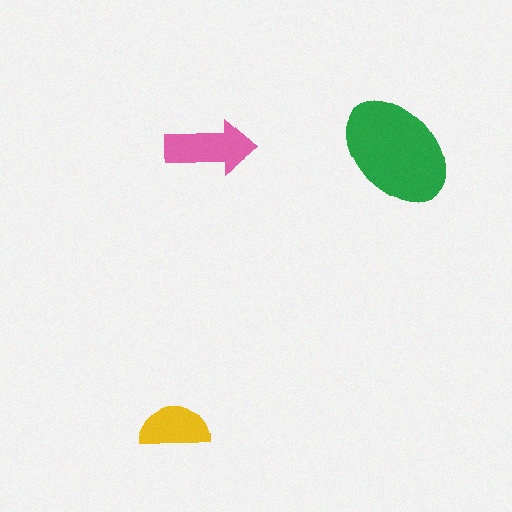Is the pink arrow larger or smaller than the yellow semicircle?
Larger.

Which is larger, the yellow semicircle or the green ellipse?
The green ellipse.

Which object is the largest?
The green ellipse.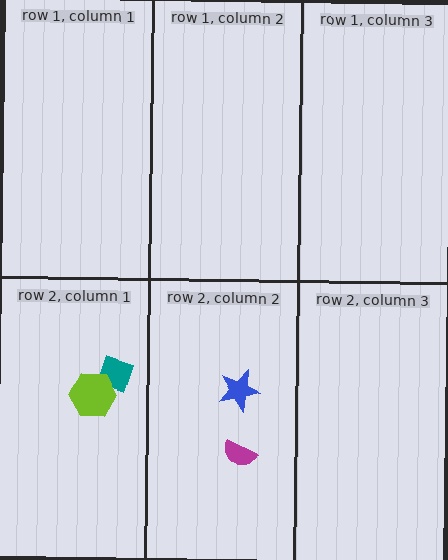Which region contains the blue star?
The row 2, column 2 region.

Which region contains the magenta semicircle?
The row 2, column 2 region.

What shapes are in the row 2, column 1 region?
The teal diamond, the lime hexagon.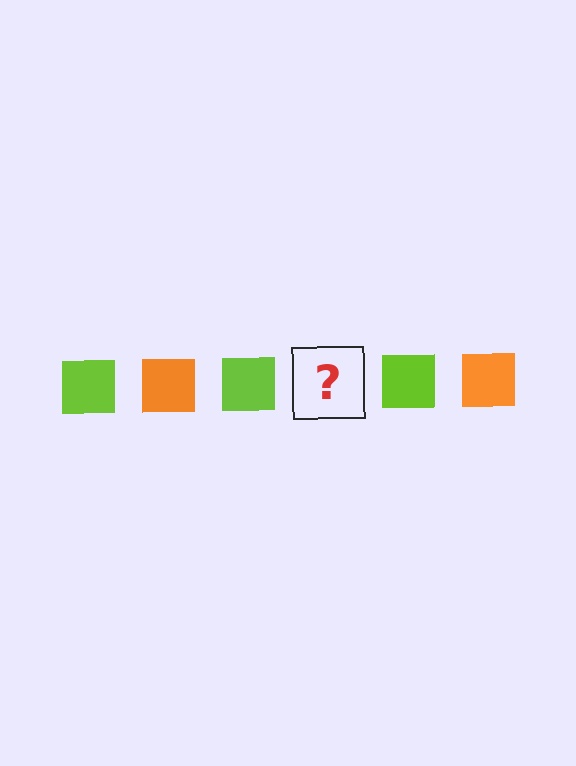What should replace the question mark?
The question mark should be replaced with an orange square.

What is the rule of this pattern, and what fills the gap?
The rule is that the pattern cycles through lime, orange squares. The gap should be filled with an orange square.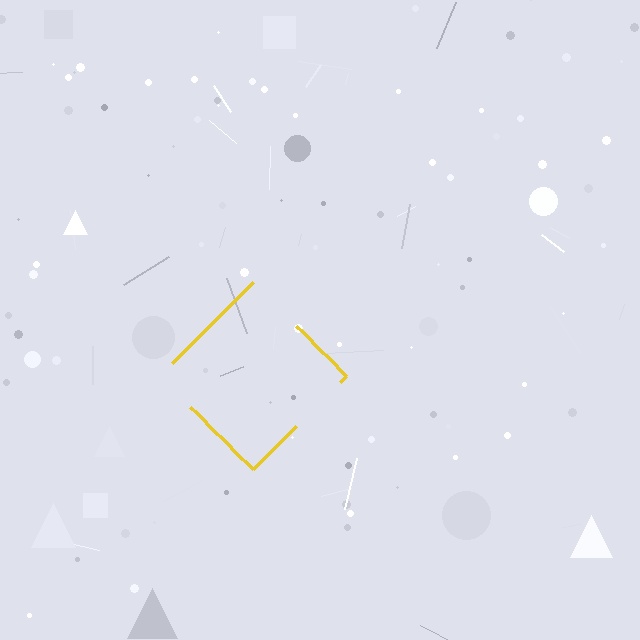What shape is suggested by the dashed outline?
The dashed outline suggests a diamond.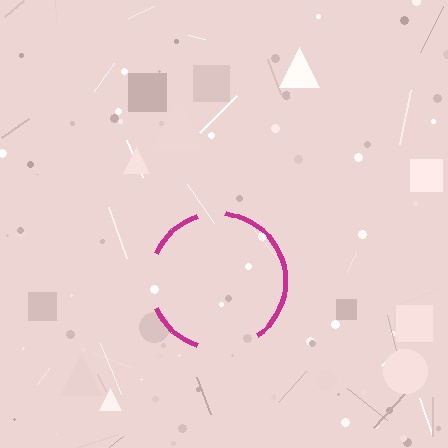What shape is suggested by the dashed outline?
The dashed outline suggests a circle.